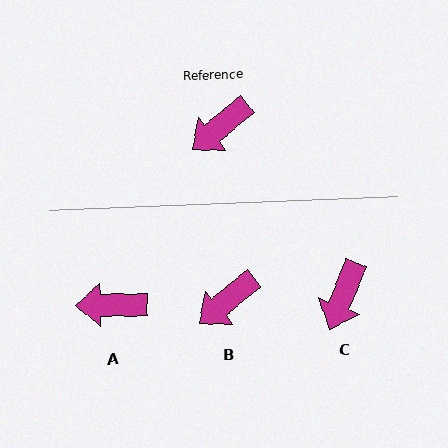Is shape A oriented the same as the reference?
No, it is off by about 39 degrees.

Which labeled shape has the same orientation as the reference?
B.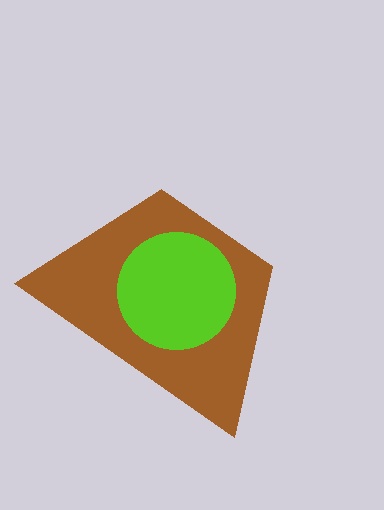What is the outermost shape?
The brown trapezoid.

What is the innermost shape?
The lime circle.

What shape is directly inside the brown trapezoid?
The lime circle.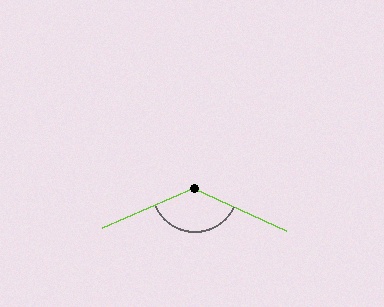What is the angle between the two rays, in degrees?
Approximately 132 degrees.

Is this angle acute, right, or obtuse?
It is obtuse.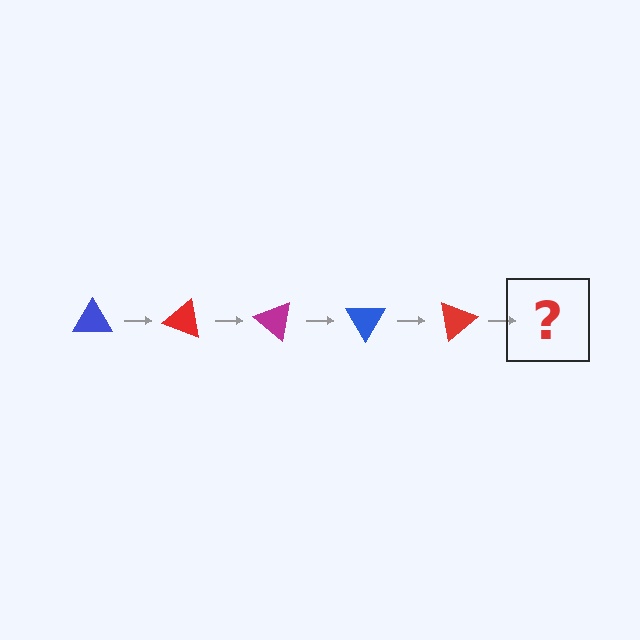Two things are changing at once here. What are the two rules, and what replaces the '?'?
The two rules are that it rotates 20 degrees each step and the color cycles through blue, red, and magenta. The '?' should be a magenta triangle, rotated 100 degrees from the start.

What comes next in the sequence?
The next element should be a magenta triangle, rotated 100 degrees from the start.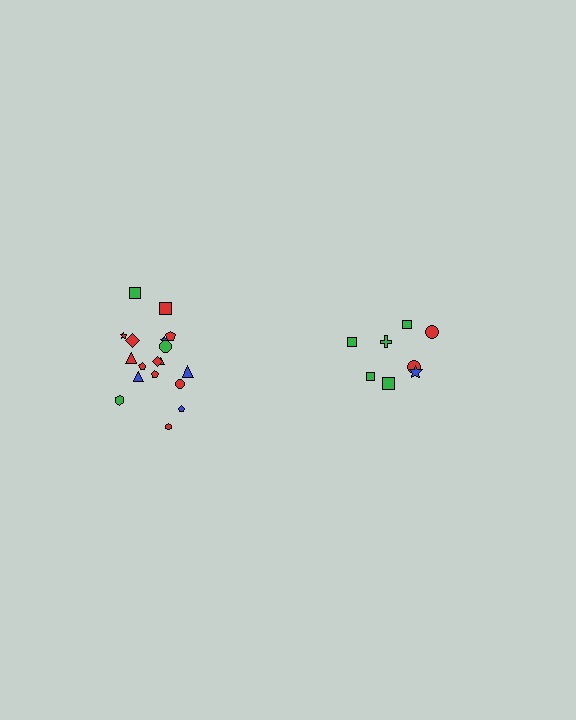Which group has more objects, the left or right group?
The left group.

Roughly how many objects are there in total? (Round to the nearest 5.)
Roughly 25 objects in total.